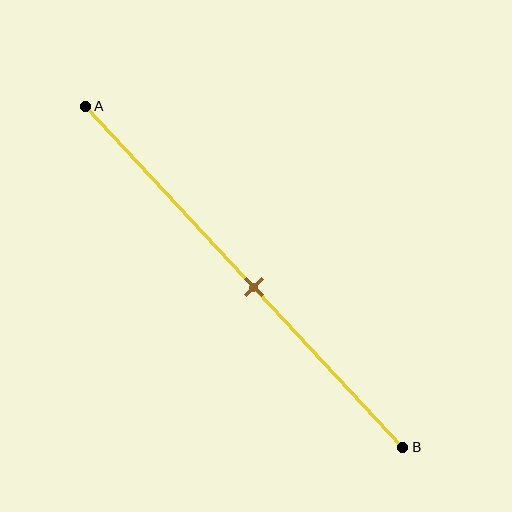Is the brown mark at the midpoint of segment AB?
Yes, the mark is approximately at the midpoint.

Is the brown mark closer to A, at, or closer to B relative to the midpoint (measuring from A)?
The brown mark is approximately at the midpoint of segment AB.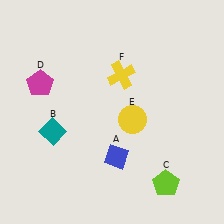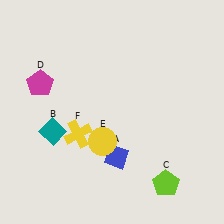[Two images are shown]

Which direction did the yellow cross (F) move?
The yellow cross (F) moved down.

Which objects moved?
The objects that moved are: the yellow circle (E), the yellow cross (F).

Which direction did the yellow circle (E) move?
The yellow circle (E) moved left.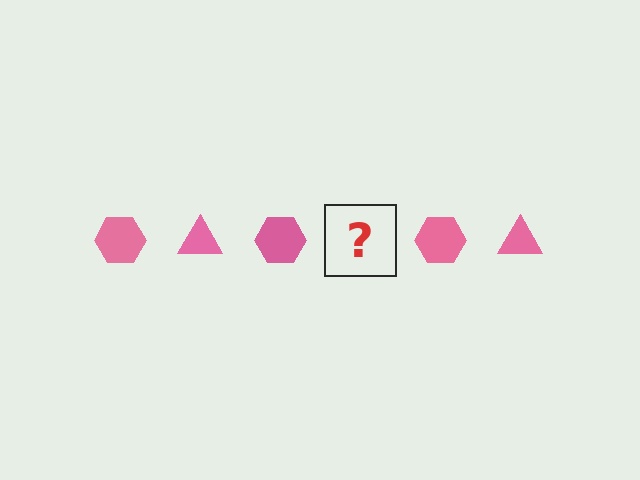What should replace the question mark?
The question mark should be replaced with a pink triangle.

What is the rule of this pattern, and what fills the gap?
The rule is that the pattern cycles through hexagon, triangle shapes in pink. The gap should be filled with a pink triangle.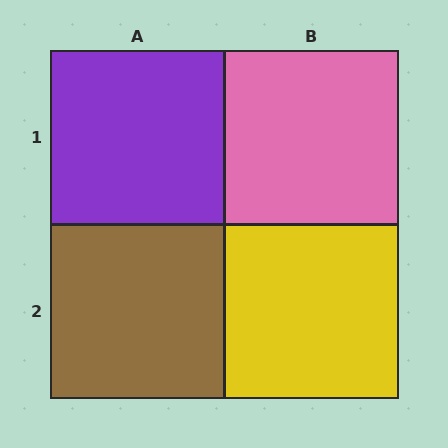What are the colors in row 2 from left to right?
Brown, yellow.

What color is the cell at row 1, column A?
Purple.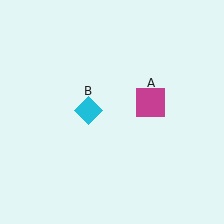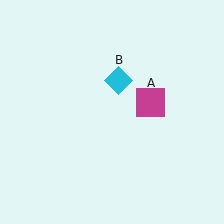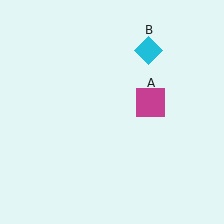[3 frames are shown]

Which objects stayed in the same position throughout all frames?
Magenta square (object A) remained stationary.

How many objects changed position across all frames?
1 object changed position: cyan diamond (object B).